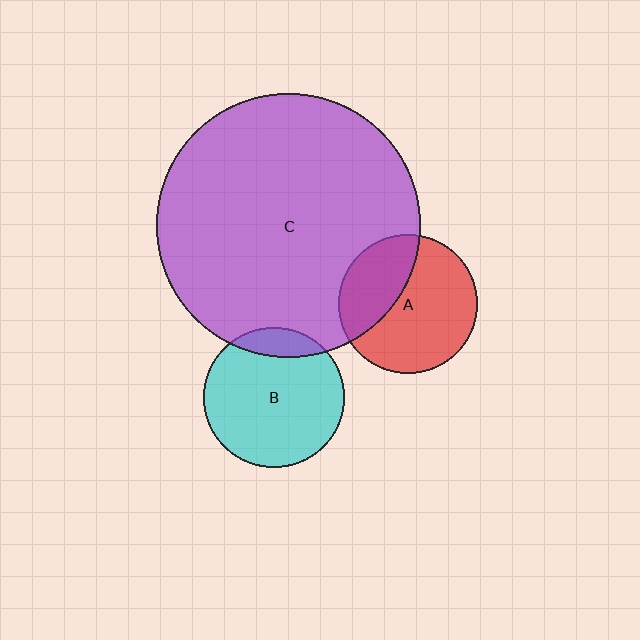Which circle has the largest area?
Circle C (purple).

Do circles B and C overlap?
Yes.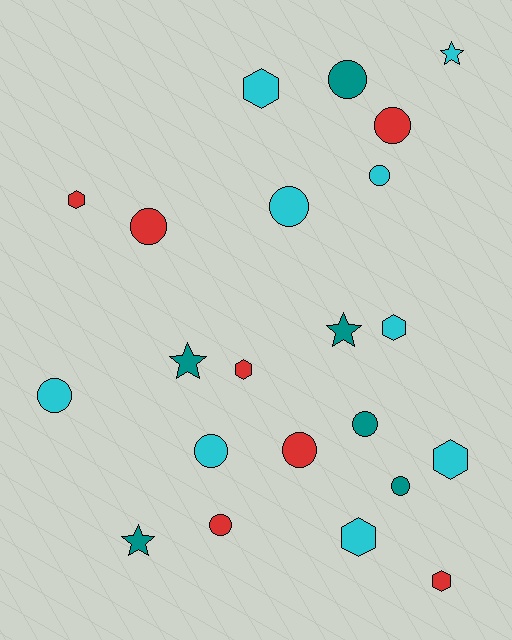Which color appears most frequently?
Cyan, with 9 objects.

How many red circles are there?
There are 4 red circles.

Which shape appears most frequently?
Circle, with 11 objects.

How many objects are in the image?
There are 22 objects.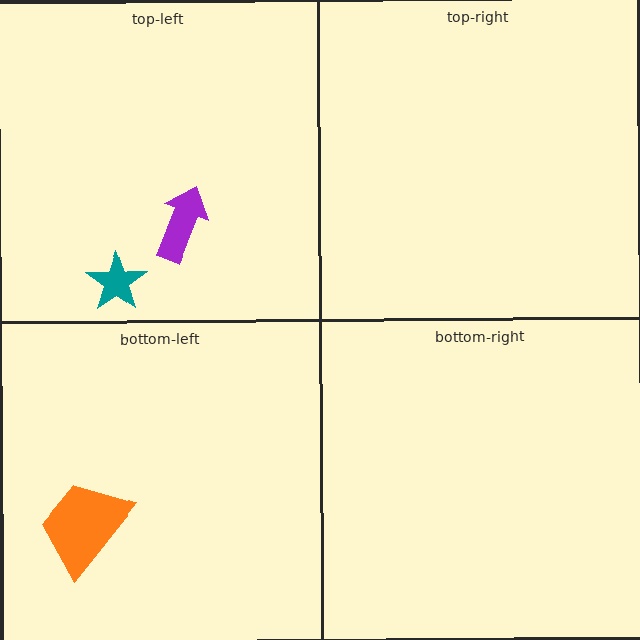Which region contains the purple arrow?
The top-left region.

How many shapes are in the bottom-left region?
1.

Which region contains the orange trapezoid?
The bottom-left region.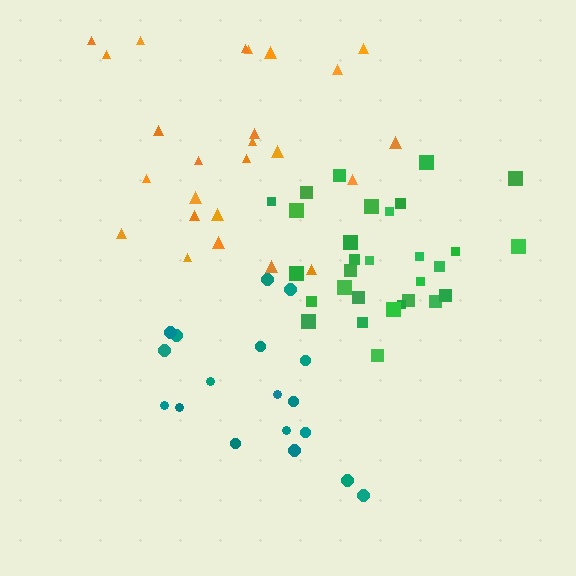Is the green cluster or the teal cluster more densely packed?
Green.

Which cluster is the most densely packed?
Green.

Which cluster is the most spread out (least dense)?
Teal.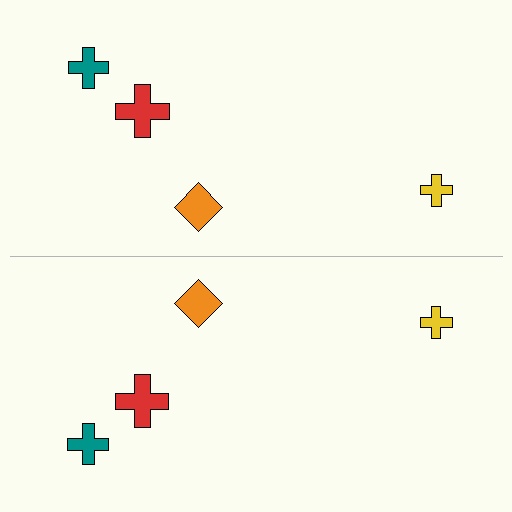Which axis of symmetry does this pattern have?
The pattern has a horizontal axis of symmetry running through the center of the image.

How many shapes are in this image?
There are 8 shapes in this image.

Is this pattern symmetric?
Yes, this pattern has bilateral (reflection) symmetry.